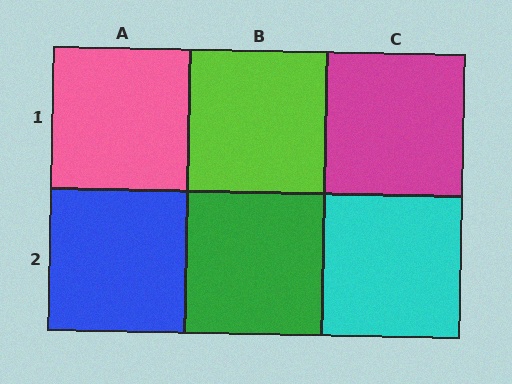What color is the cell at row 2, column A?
Blue.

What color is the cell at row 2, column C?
Cyan.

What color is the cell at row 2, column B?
Green.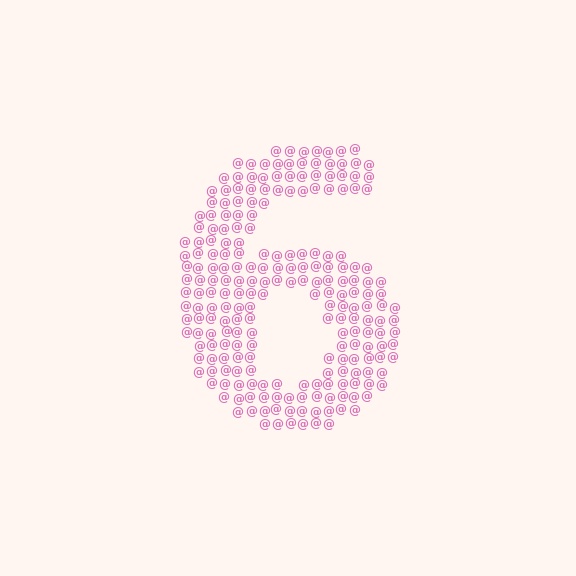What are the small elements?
The small elements are at signs.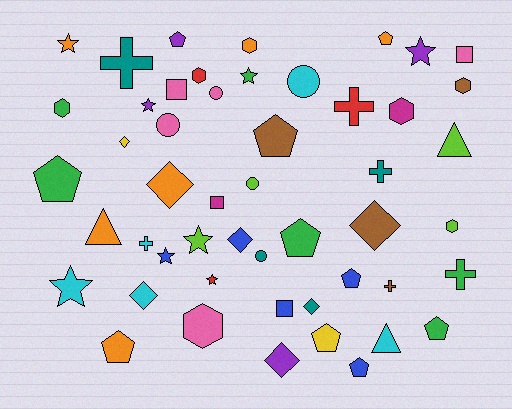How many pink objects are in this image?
There are 5 pink objects.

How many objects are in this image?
There are 50 objects.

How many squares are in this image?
There are 4 squares.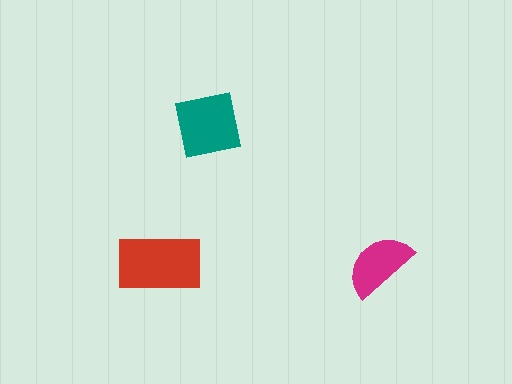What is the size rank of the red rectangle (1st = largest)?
1st.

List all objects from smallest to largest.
The magenta semicircle, the teal square, the red rectangle.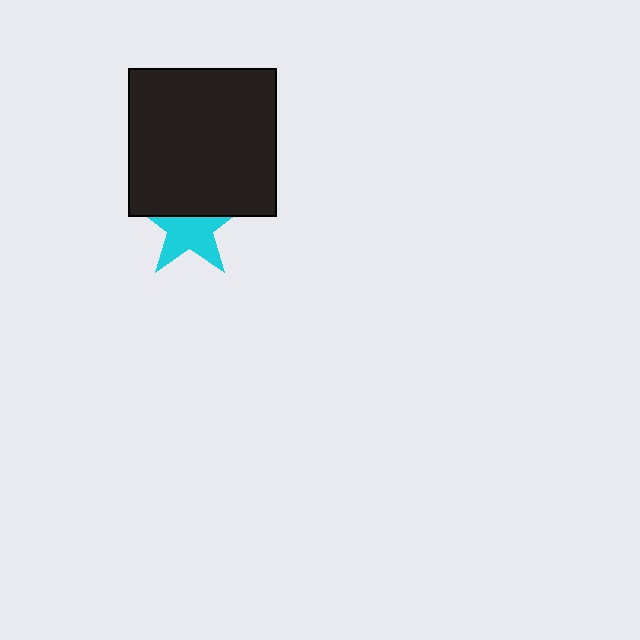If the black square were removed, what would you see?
You would see the complete cyan star.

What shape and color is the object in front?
The object in front is a black square.